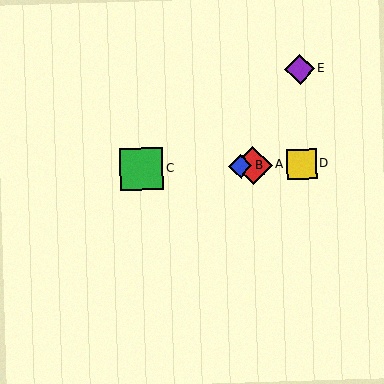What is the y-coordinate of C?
Object C is at y≈169.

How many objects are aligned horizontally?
4 objects (A, B, C, D) are aligned horizontally.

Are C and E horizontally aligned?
No, C is at y≈169 and E is at y≈69.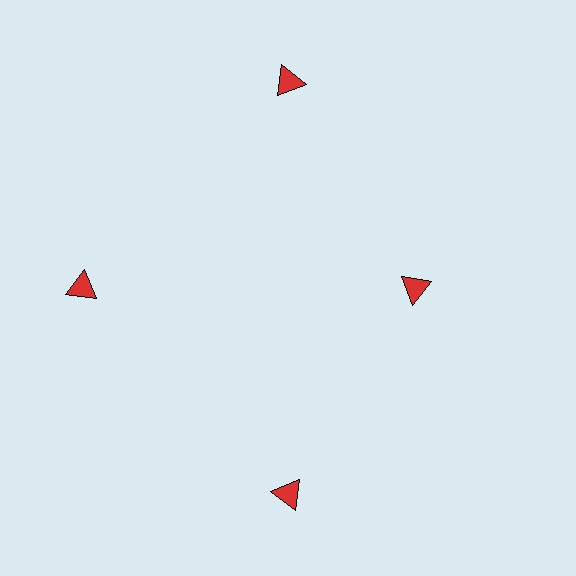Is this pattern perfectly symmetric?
No. The 4 red triangles are arranged in a ring, but one element near the 3 o'clock position is pulled inward toward the center, breaking the 4-fold rotational symmetry.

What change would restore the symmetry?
The symmetry would be restored by moving it outward, back onto the ring so that all 4 triangles sit at equal angles and equal distance from the center.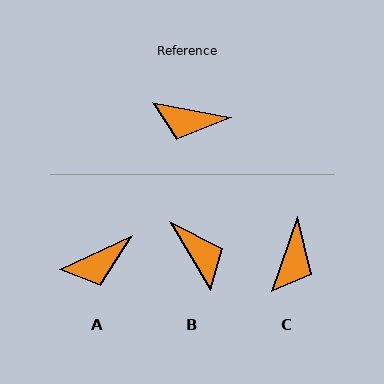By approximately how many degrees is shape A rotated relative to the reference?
Approximately 35 degrees counter-clockwise.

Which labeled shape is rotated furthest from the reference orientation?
B, about 131 degrees away.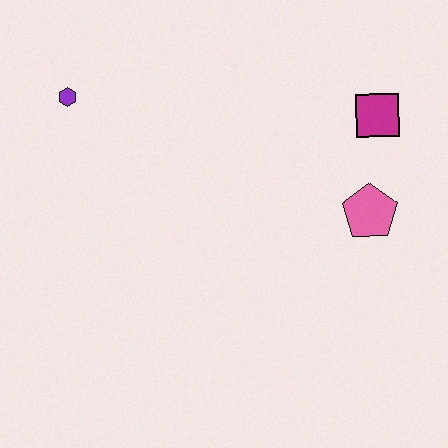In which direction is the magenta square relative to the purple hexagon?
The magenta square is to the right of the purple hexagon.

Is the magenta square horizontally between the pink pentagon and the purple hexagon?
No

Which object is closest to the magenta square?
The pink pentagon is closest to the magenta square.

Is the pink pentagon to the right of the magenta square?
No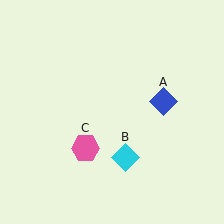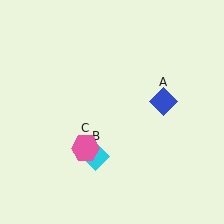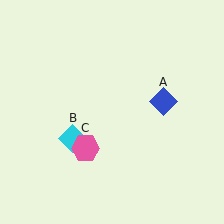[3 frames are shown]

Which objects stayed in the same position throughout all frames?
Blue diamond (object A) and pink hexagon (object C) remained stationary.